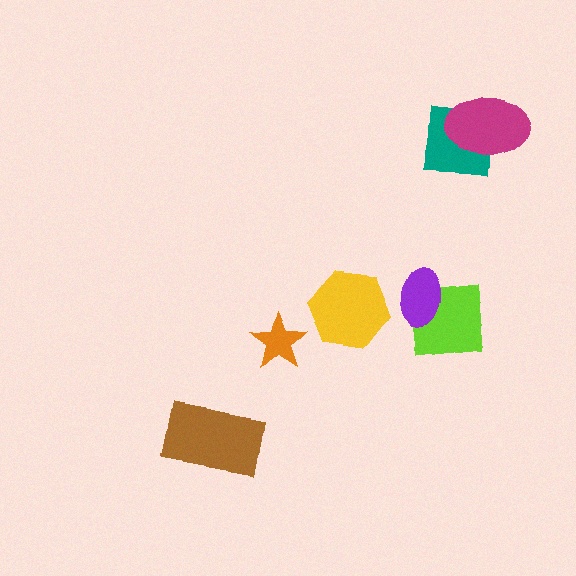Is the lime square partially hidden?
Yes, it is partially covered by another shape.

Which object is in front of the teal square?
The magenta ellipse is in front of the teal square.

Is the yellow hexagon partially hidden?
No, no other shape covers it.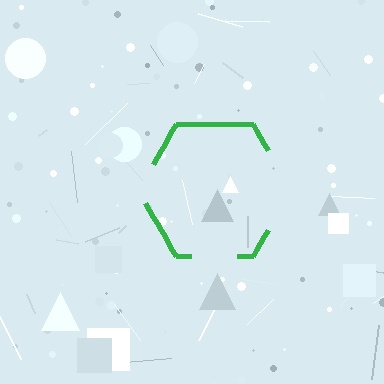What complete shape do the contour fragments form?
The contour fragments form a hexagon.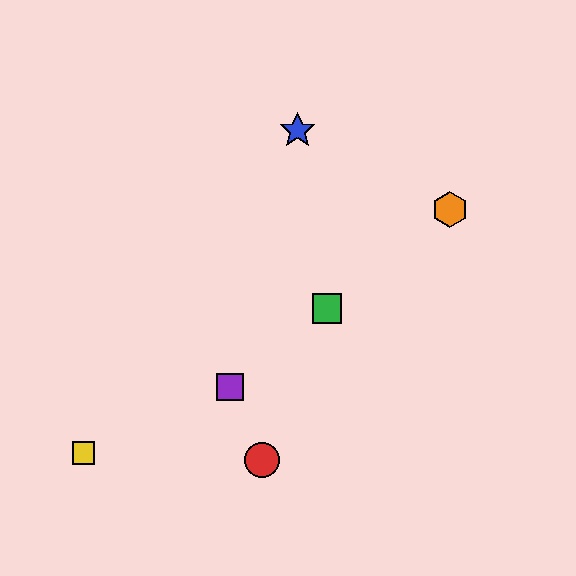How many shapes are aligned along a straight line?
3 shapes (the green square, the purple square, the orange hexagon) are aligned along a straight line.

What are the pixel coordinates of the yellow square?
The yellow square is at (84, 453).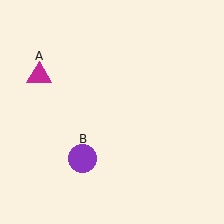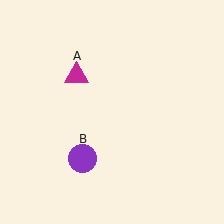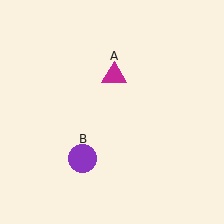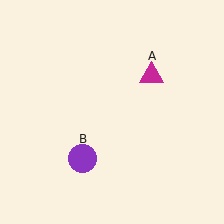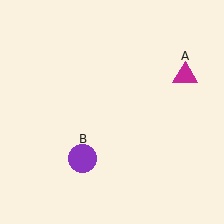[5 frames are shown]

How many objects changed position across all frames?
1 object changed position: magenta triangle (object A).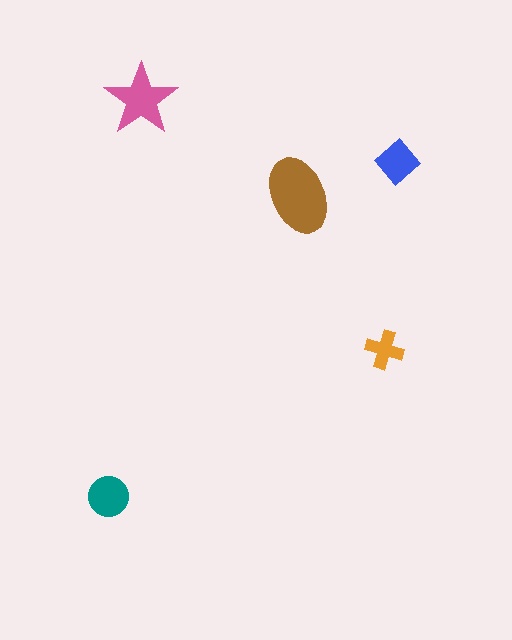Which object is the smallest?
The orange cross.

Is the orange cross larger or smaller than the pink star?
Smaller.